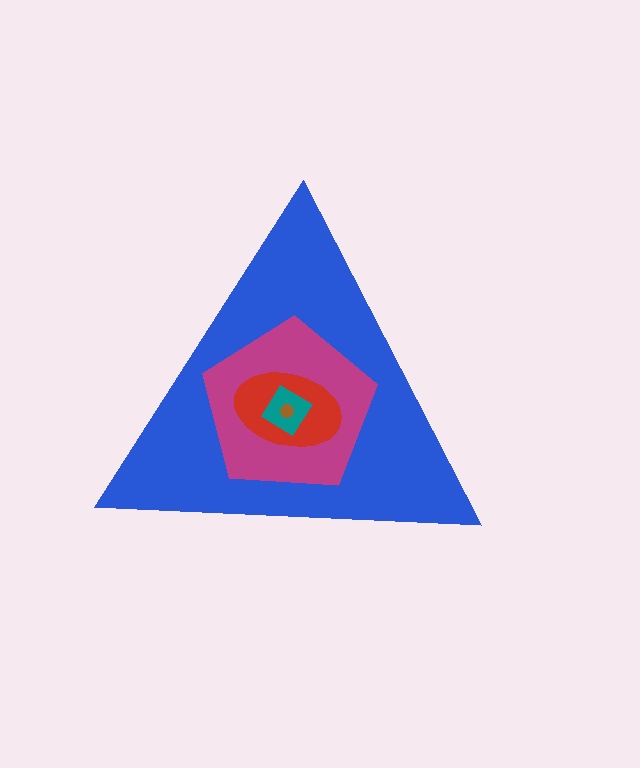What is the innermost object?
The brown circle.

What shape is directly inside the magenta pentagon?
The red ellipse.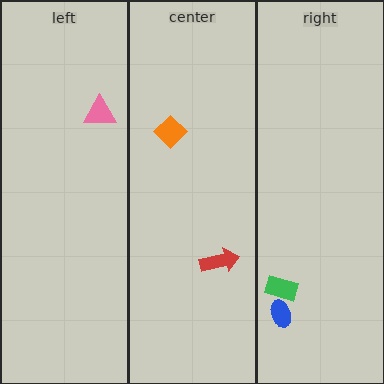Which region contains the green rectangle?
The right region.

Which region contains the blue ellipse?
The right region.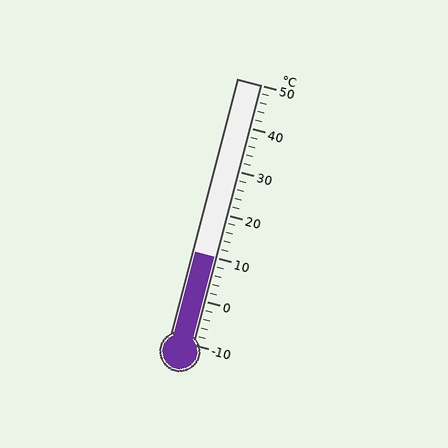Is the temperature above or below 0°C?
The temperature is above 0°C.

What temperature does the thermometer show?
The thermometer shows approximately 10°C.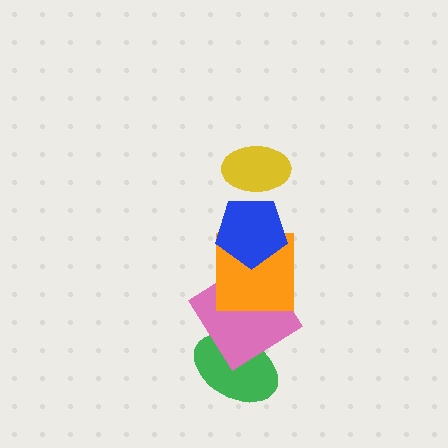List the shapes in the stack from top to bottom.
From top to bottom: the yellow ellipse, the blue pentagon, the orange square, the pink diamond, the green ellipse.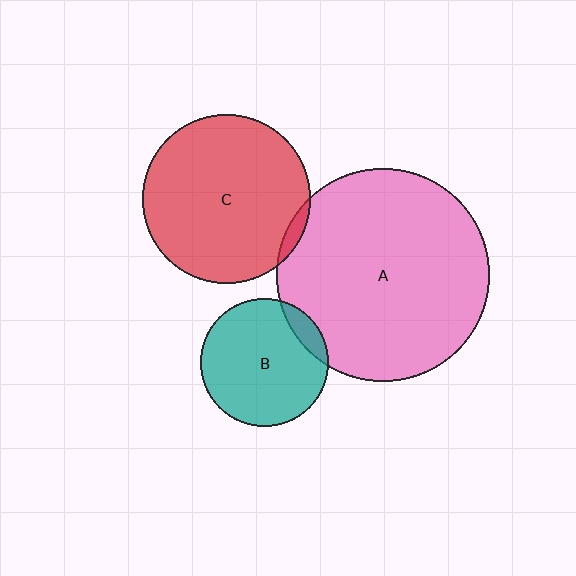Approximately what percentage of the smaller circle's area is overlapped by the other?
Approximately 5%.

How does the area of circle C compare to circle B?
Approximately 1.7 times.